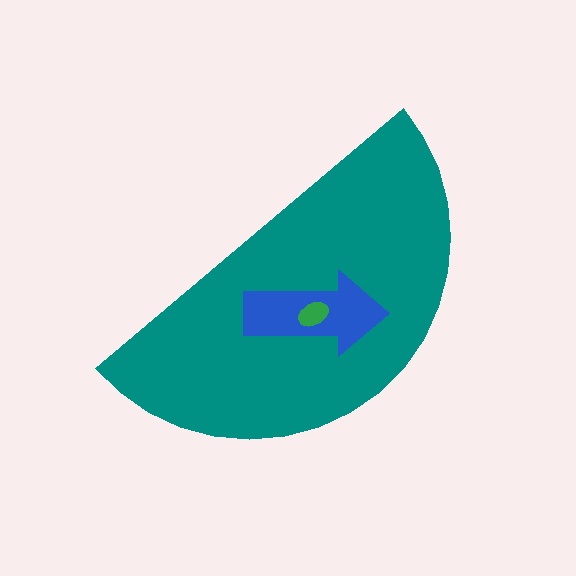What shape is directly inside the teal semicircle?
The blue arrow.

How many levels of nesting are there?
3.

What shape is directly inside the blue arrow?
The green ellipse.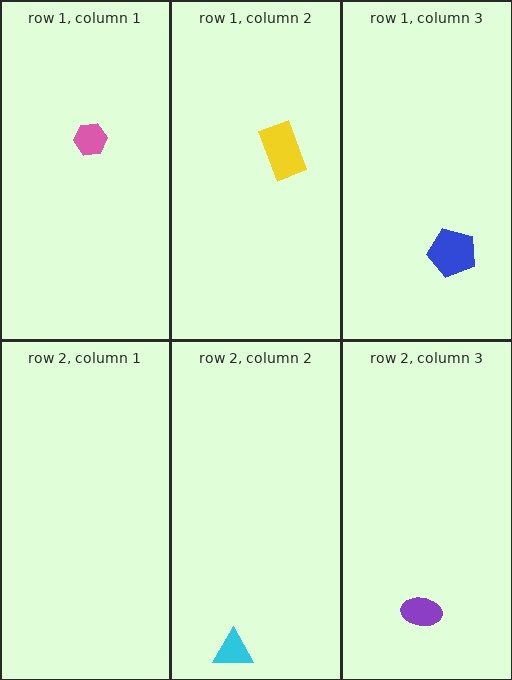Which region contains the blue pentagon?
The row 1, column 3 region.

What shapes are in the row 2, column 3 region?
The purple ellipse.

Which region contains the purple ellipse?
The row 2, column 3 region.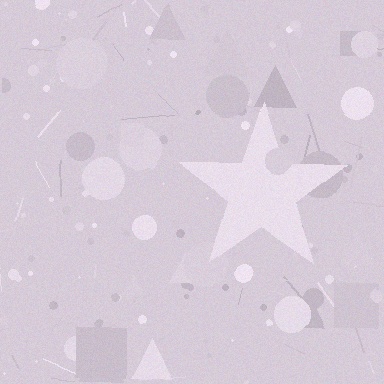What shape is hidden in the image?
A star is hidden in the image.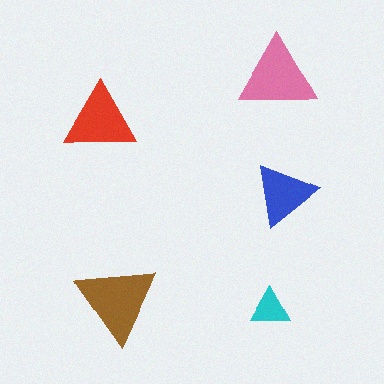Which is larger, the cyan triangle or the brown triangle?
The brown one.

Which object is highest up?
The pink triangle is topmost.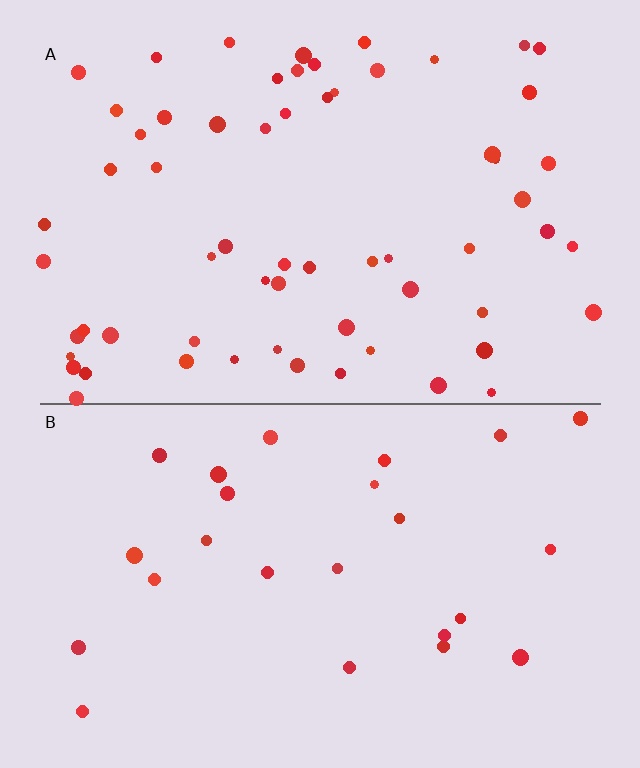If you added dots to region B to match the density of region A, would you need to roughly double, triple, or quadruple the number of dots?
Approximately triple.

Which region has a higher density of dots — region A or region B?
A (the top).